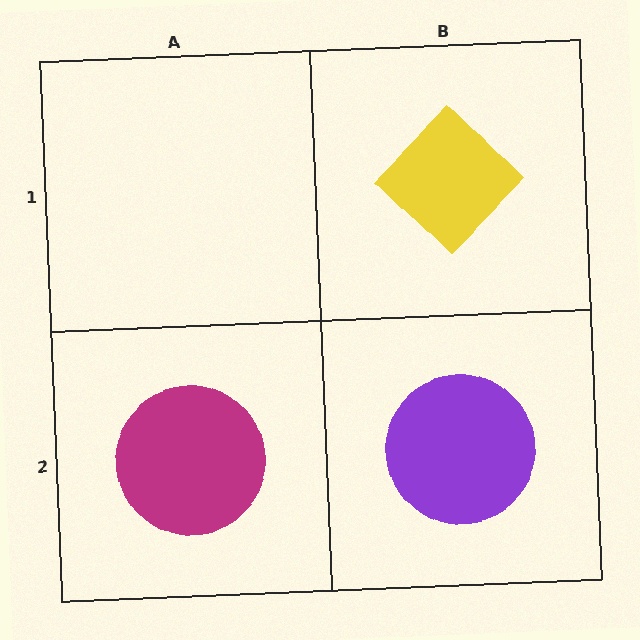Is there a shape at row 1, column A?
No, that cell is empty.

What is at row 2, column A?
A magenta circle.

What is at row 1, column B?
A yellow diamond.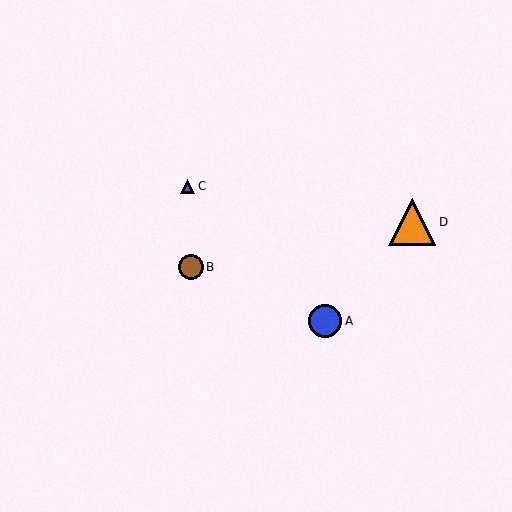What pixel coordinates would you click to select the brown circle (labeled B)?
Click at (191, 267) to select the brown circle B.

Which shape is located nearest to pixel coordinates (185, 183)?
The purple triangle (labeled C) at (188, 186) is nearest to that location.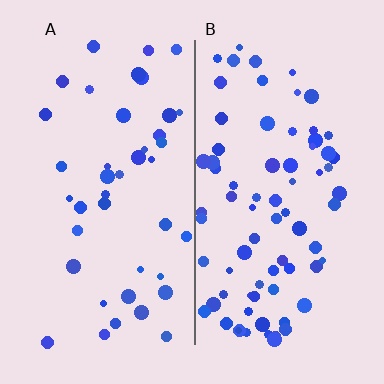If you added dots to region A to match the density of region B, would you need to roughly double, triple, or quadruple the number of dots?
Approximately double.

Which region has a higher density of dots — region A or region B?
B (the right).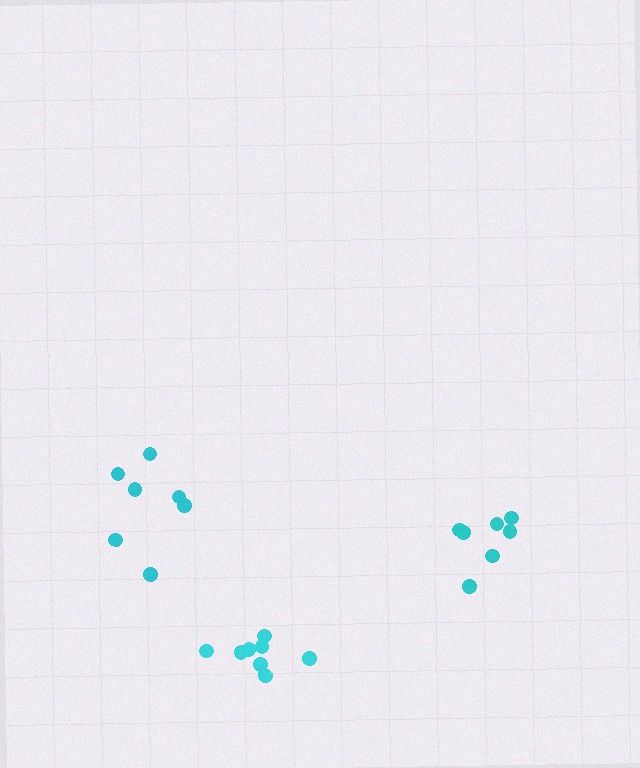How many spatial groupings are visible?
There are 3 spatial groupings.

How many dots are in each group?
Group 1: 7 dots, Group 2: 7 dots, Group 3: 8 dots (22 total).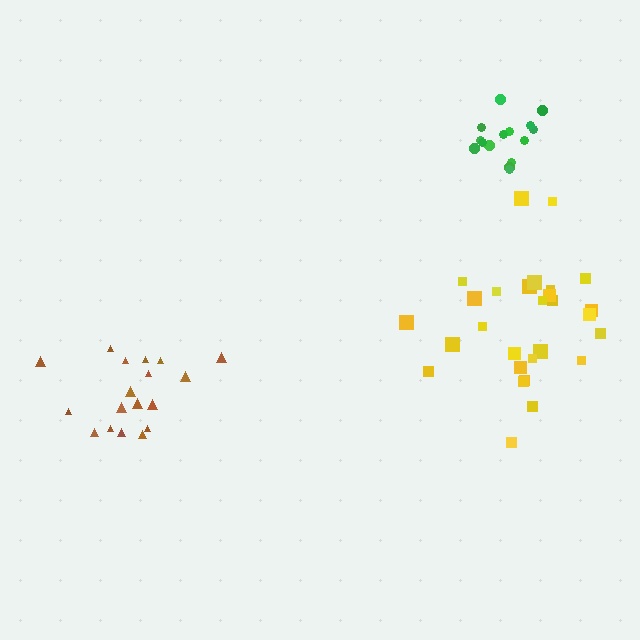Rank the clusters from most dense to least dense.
green, brown, yellow.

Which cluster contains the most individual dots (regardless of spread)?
Yellow (28).